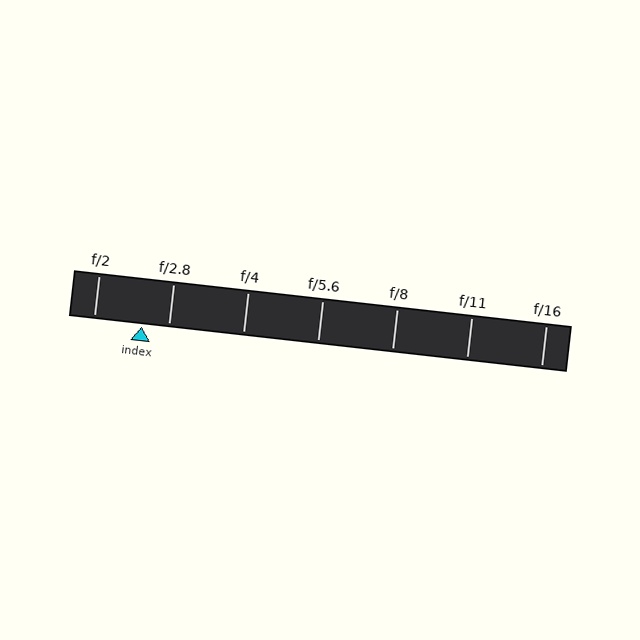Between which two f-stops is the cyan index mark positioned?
The index mark is between f/2 and f/2.8.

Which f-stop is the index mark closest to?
The index mark is closest to f/2.8.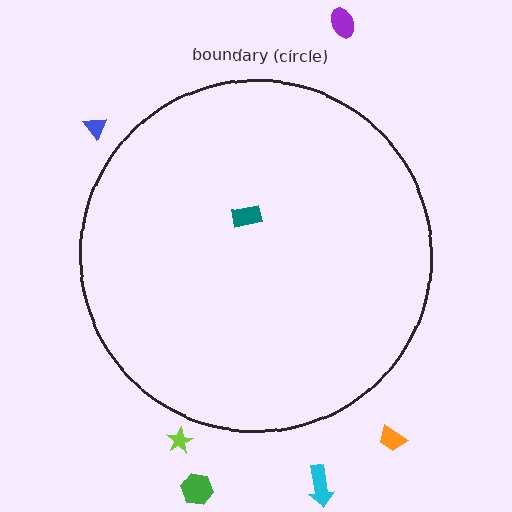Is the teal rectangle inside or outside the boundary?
Inside.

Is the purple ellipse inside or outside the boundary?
Outside.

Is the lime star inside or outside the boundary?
Outside.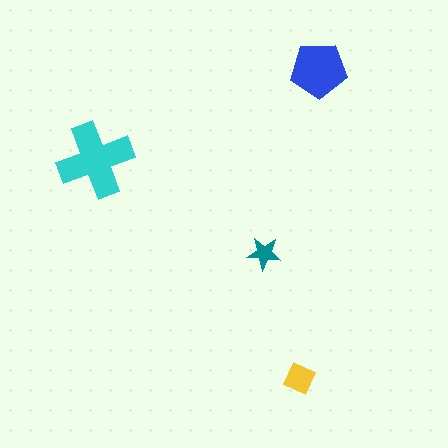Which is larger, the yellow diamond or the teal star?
The yellow diamond.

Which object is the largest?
The cyan cross.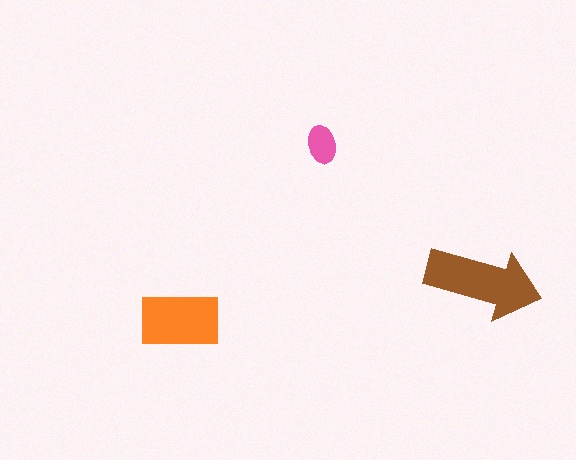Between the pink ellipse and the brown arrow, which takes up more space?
The brown arrow.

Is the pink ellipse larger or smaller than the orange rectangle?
Smaller.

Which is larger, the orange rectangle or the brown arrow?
The brown arrow.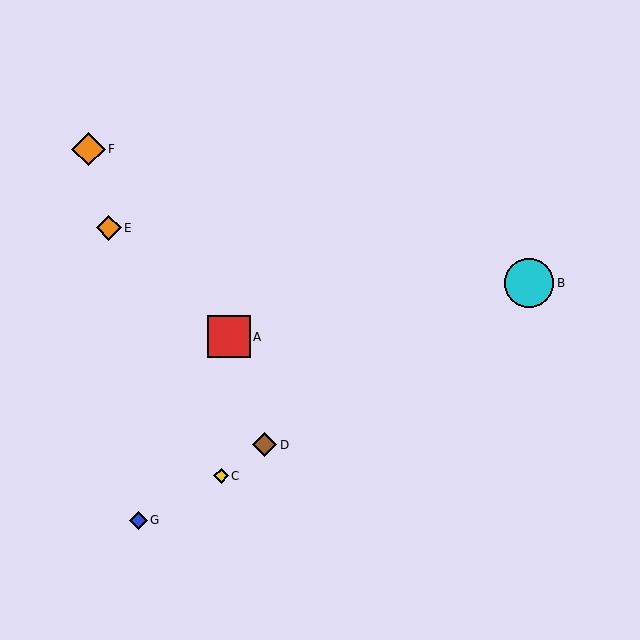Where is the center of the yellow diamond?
The center of the yellow diamond is at (221, 476).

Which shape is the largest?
The cyan circle (labeled B) is the largest.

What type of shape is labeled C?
Shape C is a yellow diamond.